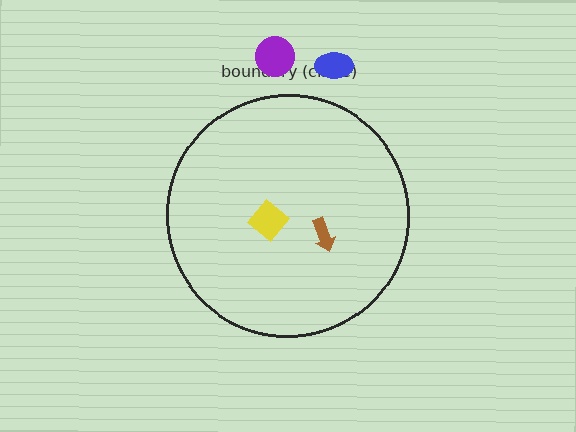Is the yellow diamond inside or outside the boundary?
Inside.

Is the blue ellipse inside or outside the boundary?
Outside.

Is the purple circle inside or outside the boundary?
Outside.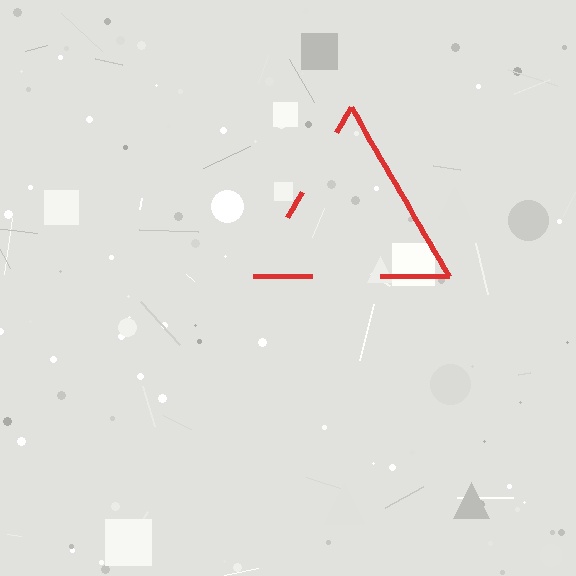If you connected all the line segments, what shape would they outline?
They would outline a triangle.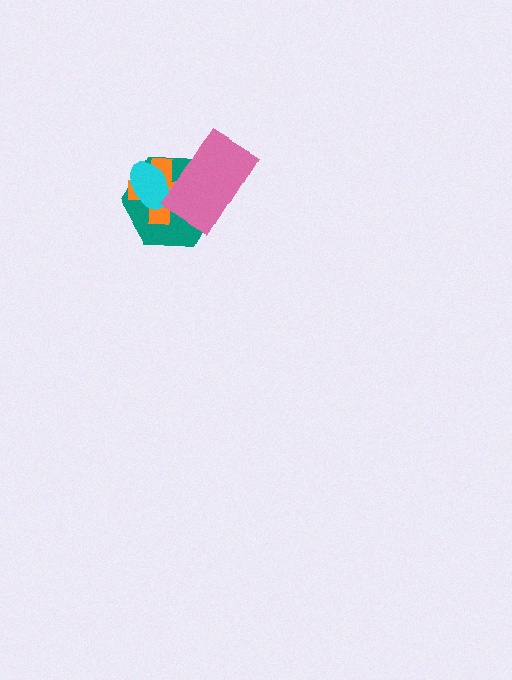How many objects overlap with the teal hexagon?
3 objects overlap with the teal hexagon.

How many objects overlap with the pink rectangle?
3 objects overlap with the pink rectangle.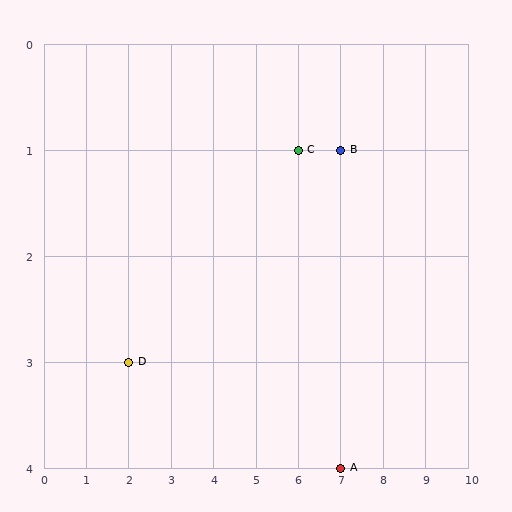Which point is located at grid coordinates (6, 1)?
Point C is at (6, 1).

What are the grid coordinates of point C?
Point C is at grid coordinates (6, 1).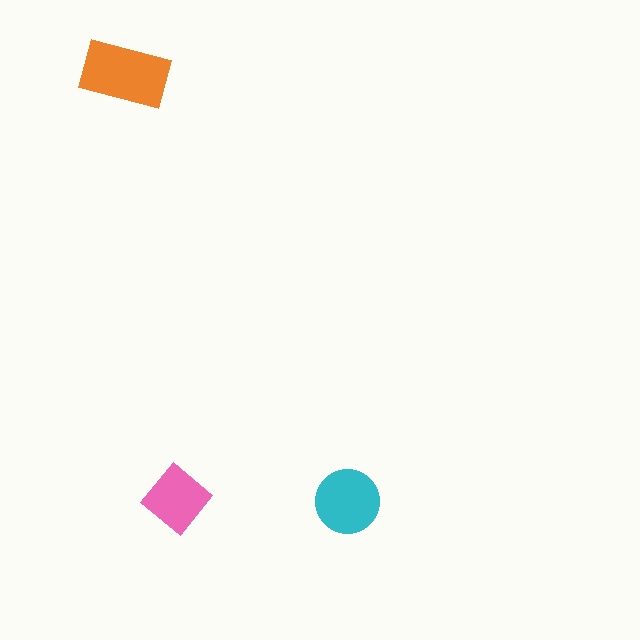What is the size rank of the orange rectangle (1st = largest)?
1st.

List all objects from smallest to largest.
The pink diamond, the cyan circle, the orange rectangle.